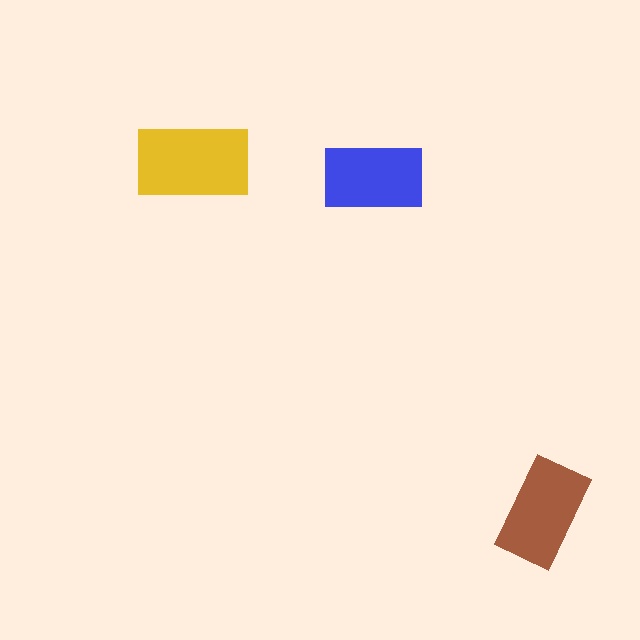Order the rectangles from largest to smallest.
the yellow one, the brown one, the blue one.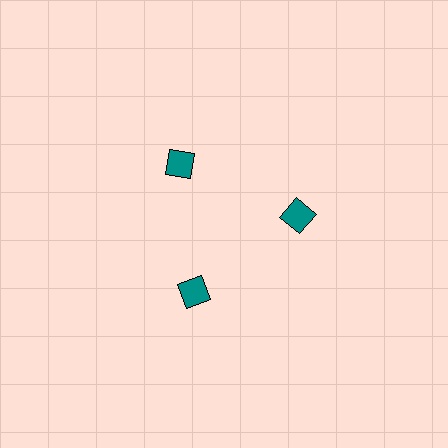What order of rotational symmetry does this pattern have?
This pattern has 3-fold rotational symmetry.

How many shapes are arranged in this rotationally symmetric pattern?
There are 3 shapes, arranged in 3 groups of 1.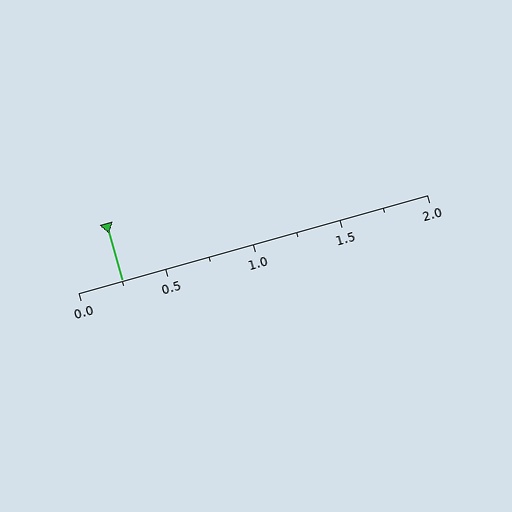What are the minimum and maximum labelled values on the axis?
The axis runs from 0.0 to 2.0.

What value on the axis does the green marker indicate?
The marker indicates approximately 0.25.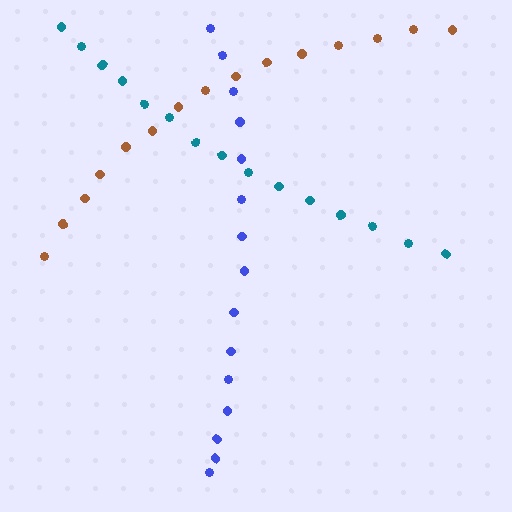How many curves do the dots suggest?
There are 3 distinct paths.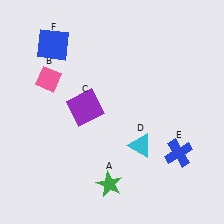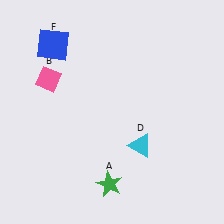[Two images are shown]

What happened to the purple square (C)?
The purple square (C) was removed in Image 2. It was in the top-left area of Image 1.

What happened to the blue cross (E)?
The blue cross (E) was removed in Image 2. It was in the bottom-right area of Image 1.